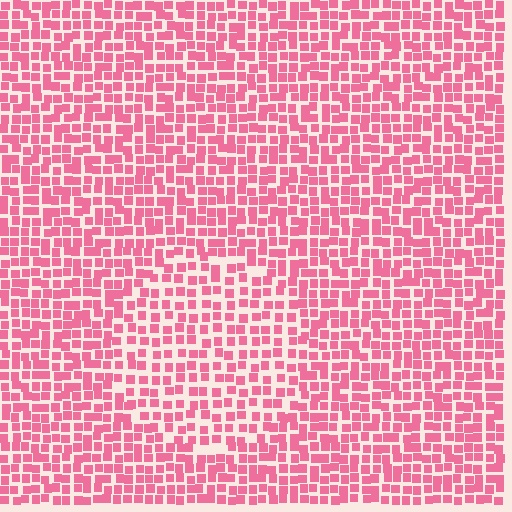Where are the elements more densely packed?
The elements are more densely packed outside the circle boundary.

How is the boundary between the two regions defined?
The boundary is defined by a change in element density (approximately 1.5x ratio). All elements are the same color, size, and shape.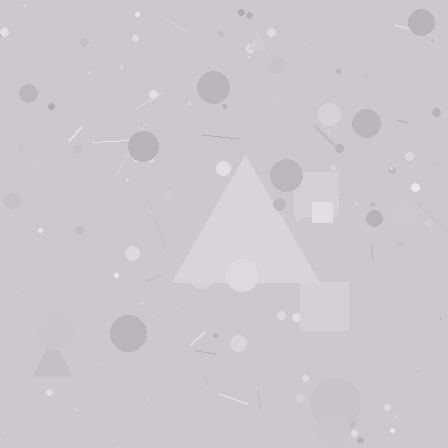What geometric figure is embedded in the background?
A triangle is embedded in the background.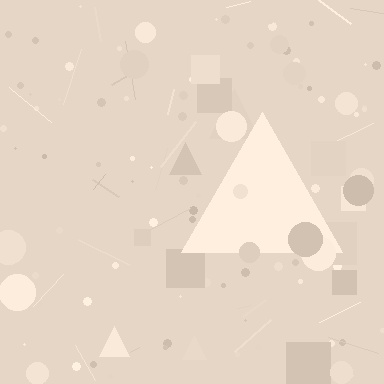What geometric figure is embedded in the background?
A triangle is embedded in the background.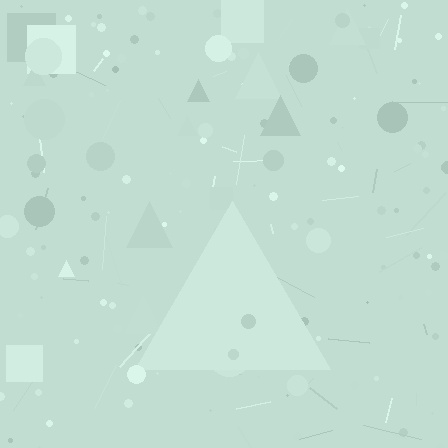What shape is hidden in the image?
A triangle is hidden in the image.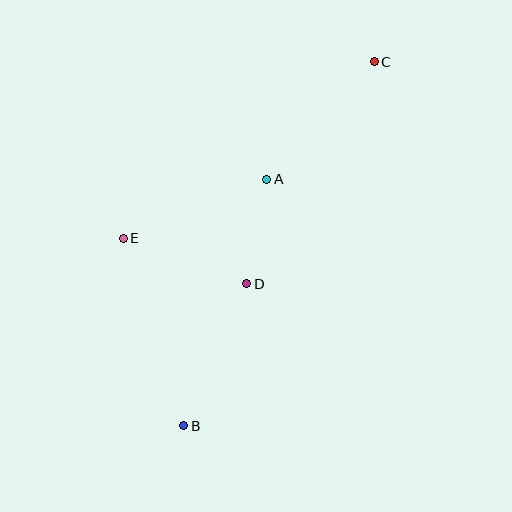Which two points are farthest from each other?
Points B and C are farthest from each other.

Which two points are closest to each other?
Points A and D are closest to each other.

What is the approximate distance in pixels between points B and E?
The distance between B and E is approximately 197 pixels.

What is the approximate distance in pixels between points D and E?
The distance between D and E is approximately 132 pixels.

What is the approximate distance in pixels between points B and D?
The distance between B and D is approximately 156 pixels.